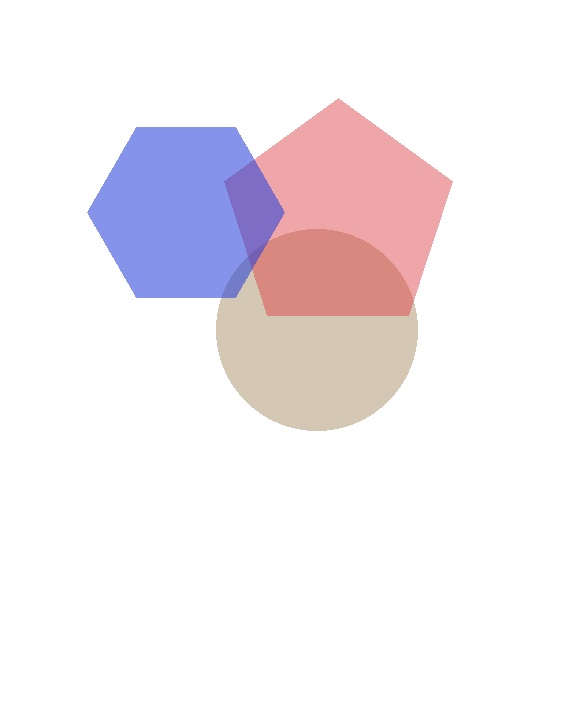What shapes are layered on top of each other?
The layered shapes are: a brown circle, a red pentagon, a blue hexagon.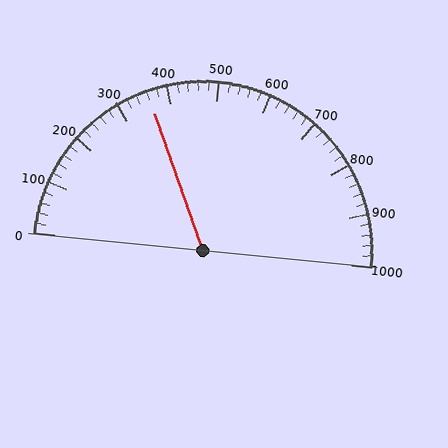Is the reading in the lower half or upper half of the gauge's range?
The reading is in the lower half of the range (0 to 1000).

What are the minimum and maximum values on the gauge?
The gauge ranges from 0 to 1000.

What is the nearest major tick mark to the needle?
The nearest major tick mark is 400.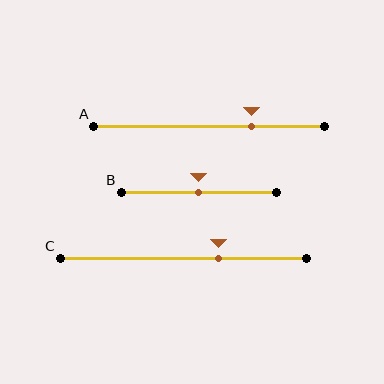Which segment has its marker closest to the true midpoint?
Segment B has its marker closest to the true midpoint.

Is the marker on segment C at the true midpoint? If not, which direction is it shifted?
No, the marker on segment C is shifted to the right by about 14% of the segment length.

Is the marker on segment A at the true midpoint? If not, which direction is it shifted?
No, the marker on segment A is shifted to the right by about 19% of the segment length.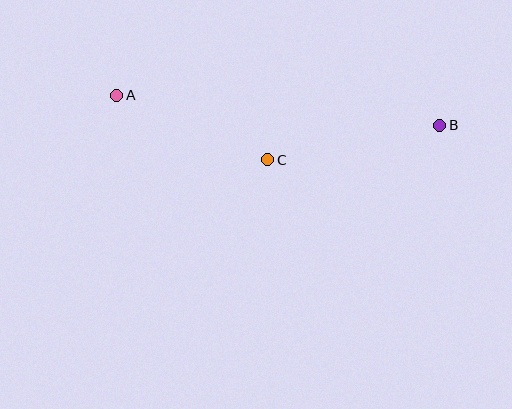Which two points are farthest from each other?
Points A and B are farthest from each other.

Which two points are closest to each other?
Points A and C are closest to each other.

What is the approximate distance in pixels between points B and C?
The distance between B and C is approximately 175 pixels.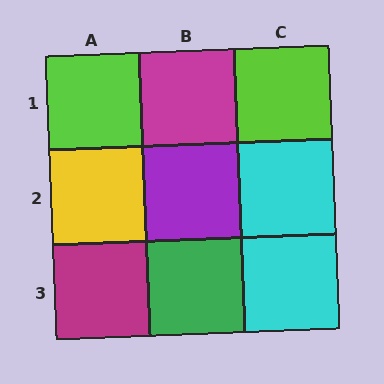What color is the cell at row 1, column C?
Lime.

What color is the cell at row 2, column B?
Purple.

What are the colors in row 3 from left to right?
Magenta, green, cyan.